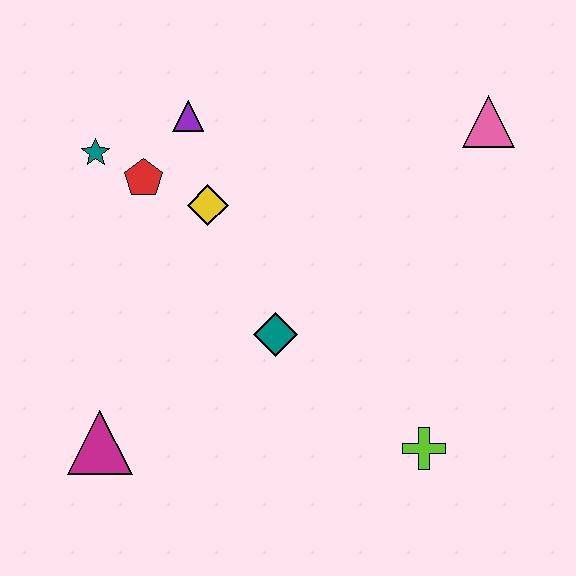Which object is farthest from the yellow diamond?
The lime cross is farthest from the yellow diamond.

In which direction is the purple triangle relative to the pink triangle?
The purple triangle is to the left of the pink triangle.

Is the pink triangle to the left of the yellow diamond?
No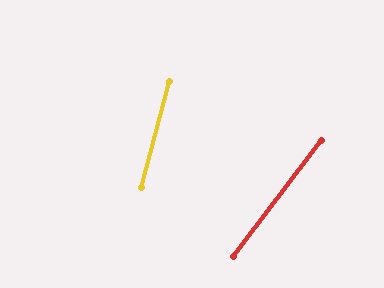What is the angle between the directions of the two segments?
Approximately 23 degrees.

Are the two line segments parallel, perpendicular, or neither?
Neither parallel nor perpendicular — they differ by about 23°.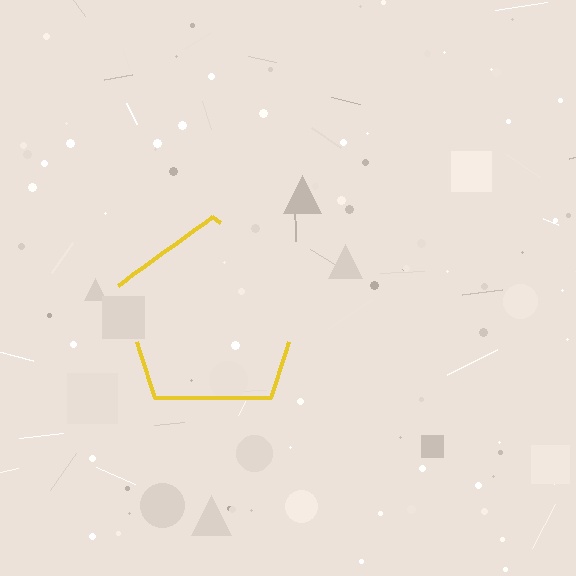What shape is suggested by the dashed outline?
The dashed outline suggests a pentagon.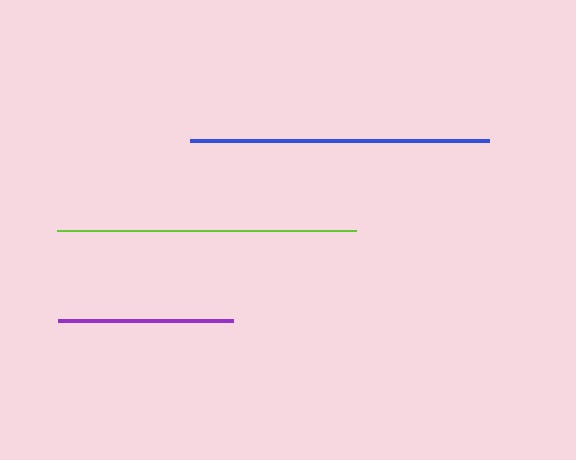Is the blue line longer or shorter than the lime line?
The blue line is longer than the lime line.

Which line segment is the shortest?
The purple line is the shortest at approximately 175 pixels.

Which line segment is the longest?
The blue line is the longest at approximately 299 pixels.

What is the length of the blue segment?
The blue segment is approximately 299 pixels long.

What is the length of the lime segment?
The lime segment is approximately 299 pixels long.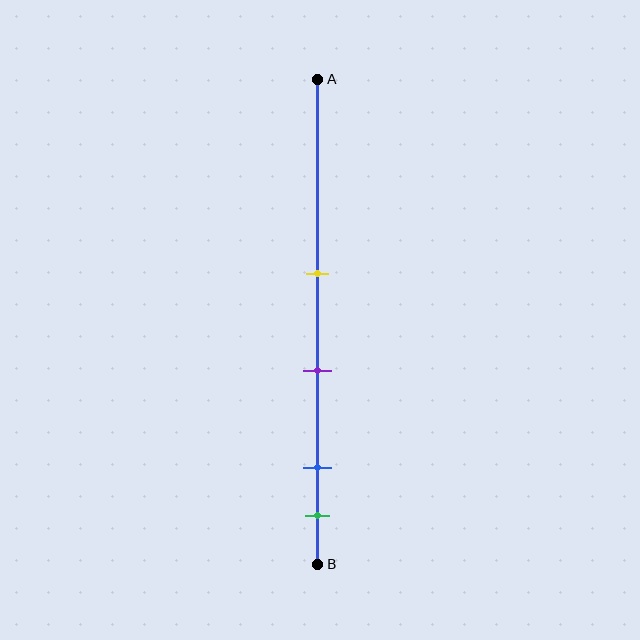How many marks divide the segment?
There are 4 marks dividing the segment.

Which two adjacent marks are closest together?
The blue and green marks are the closest adjacent pair.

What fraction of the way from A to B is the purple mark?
The purple mark is approximately 60% (0.6) of the way from A to B.